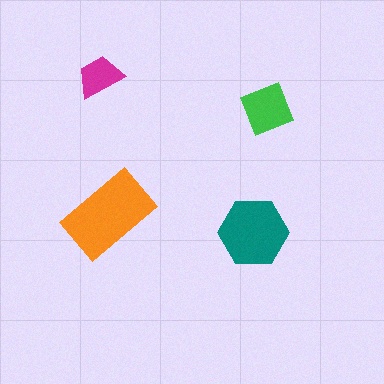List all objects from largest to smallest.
The orange rectangle, the teal hexagon, the green diamond, the magenta trapezoid.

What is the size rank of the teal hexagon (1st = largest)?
2nd.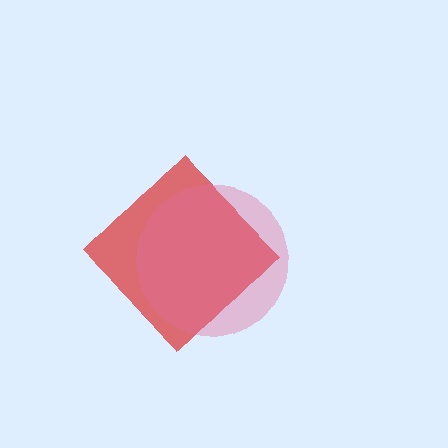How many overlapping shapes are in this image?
There are 2 overlapping shapes in the image.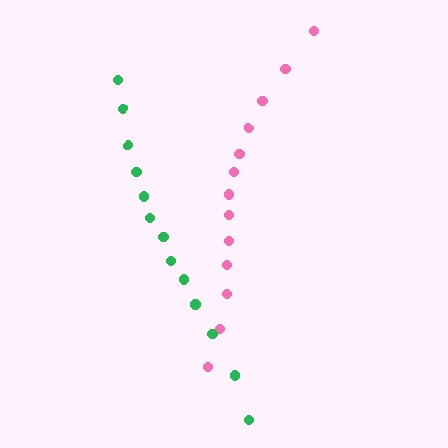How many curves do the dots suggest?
There are 2 distinct paths.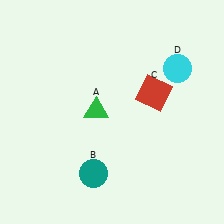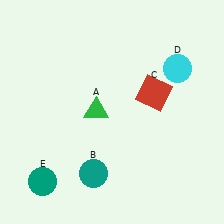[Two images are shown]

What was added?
A teal circle (E) was added in Image 2.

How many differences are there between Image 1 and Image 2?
There is 1 difference between the two images.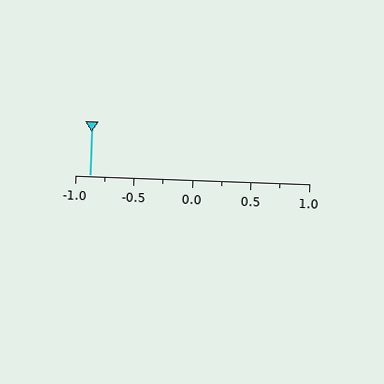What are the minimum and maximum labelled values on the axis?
The axis runs from -1.0 to 1.0.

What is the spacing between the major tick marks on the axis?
The major ticks are spaced 0.5 apart.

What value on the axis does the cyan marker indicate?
The marker indicates approximately -0.88.